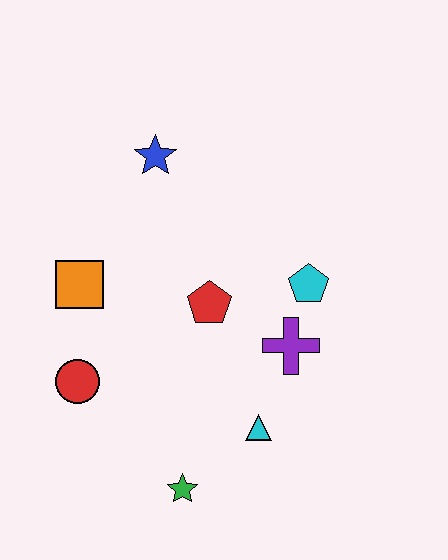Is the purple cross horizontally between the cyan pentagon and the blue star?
Yes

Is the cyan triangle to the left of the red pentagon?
No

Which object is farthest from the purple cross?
The blue star is farthest from the purple cross.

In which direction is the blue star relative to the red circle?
The blue star is above the red circle.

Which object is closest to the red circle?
The orange square is closest to the red circle.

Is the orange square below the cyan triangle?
No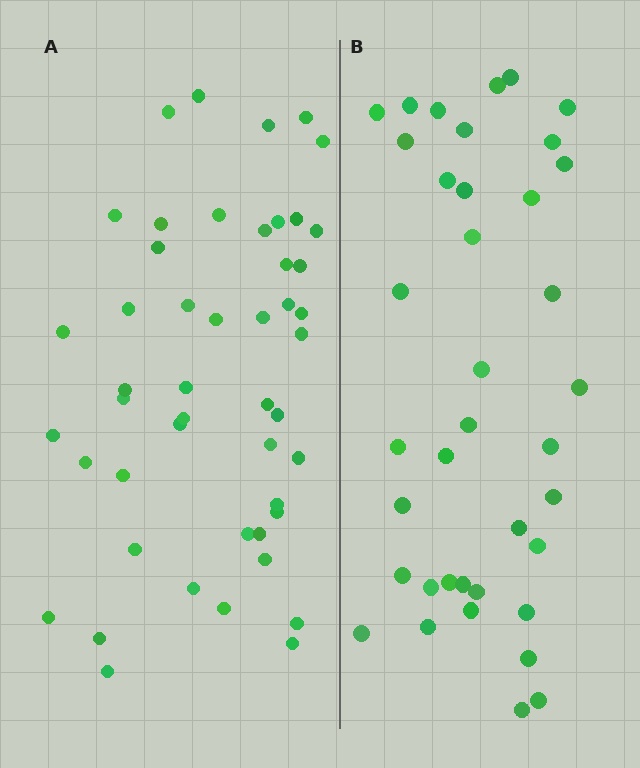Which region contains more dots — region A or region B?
Region A (the left region) has more dots.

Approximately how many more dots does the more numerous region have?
Region A has roughly 10 or so more dots than region B.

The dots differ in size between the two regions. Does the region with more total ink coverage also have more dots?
No. Region B has more total ink coverage because its dots are larger, but region A actually contains more individual dots. Total area can be misleading — the number of items is what matters here.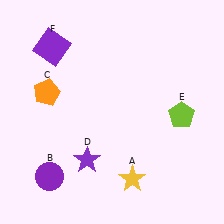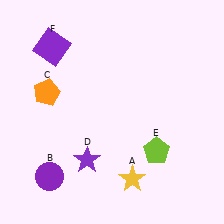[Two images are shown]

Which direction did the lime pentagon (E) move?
The lime pentagon (E) moved down.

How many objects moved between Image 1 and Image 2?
1 object moved between the two images.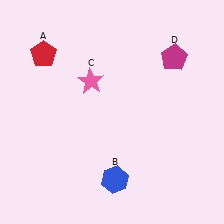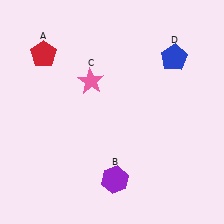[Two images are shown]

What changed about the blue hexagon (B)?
In Image 1, B is blue. In Image 2, it changed to purple.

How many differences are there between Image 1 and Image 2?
There are 2 differences between the two images.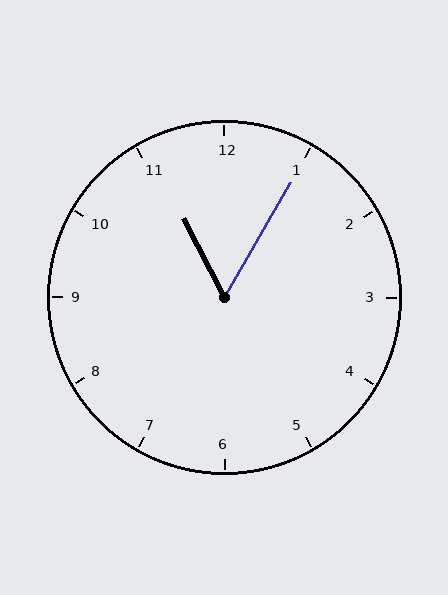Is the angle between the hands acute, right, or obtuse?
It is acute.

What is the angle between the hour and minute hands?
Approximately 58 degrees.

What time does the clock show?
11:05.